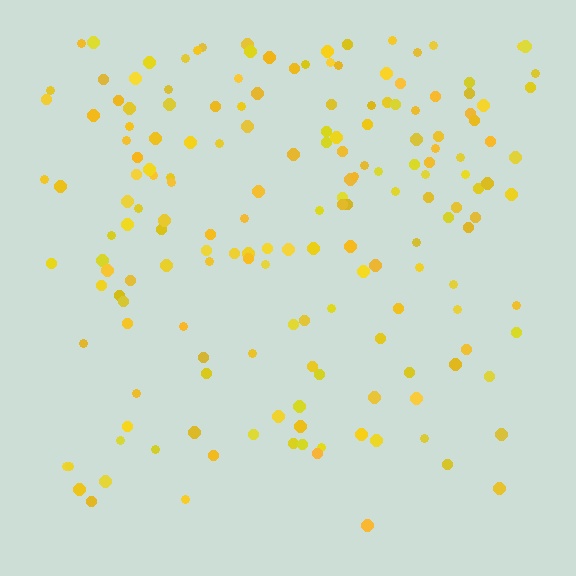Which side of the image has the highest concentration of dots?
The top.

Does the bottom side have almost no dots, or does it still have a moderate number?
Still a moderate number, just noticeably fewer than the top.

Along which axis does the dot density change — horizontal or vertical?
Vertical.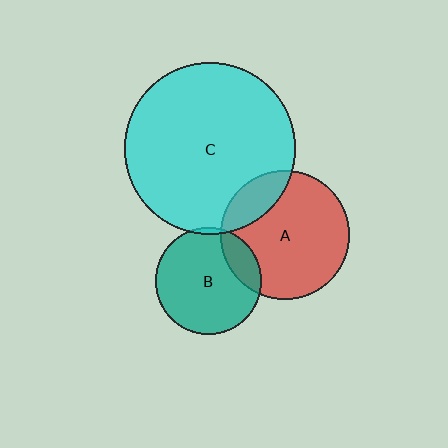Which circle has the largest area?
Circle C (cyan).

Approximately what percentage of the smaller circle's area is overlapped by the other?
Approximately 5%.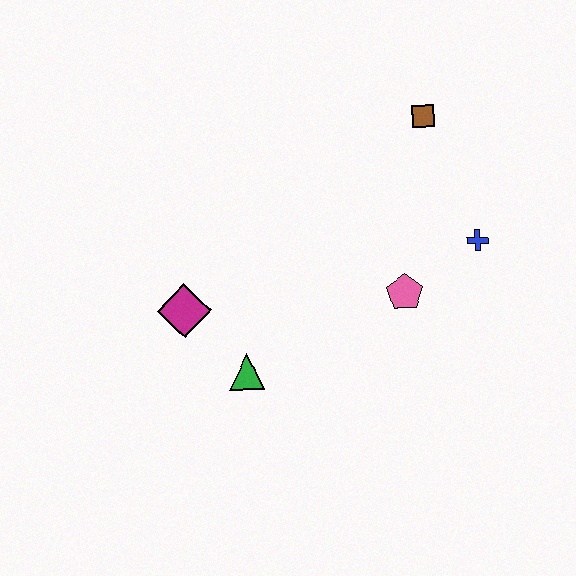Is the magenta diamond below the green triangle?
No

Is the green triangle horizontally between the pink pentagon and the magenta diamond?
Yes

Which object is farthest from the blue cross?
The magenta diamond is farthest from the blue cross.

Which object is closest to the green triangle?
The magenta diamond is closest to the green triangle.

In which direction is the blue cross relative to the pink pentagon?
The blue cross is to the right of the pink pentagon.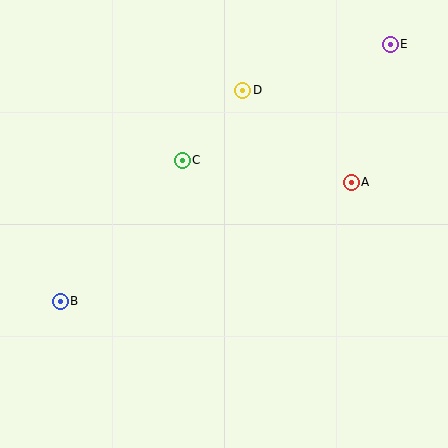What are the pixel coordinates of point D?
Point D is at (243, 90).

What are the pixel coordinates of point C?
Point C is at (182, 160).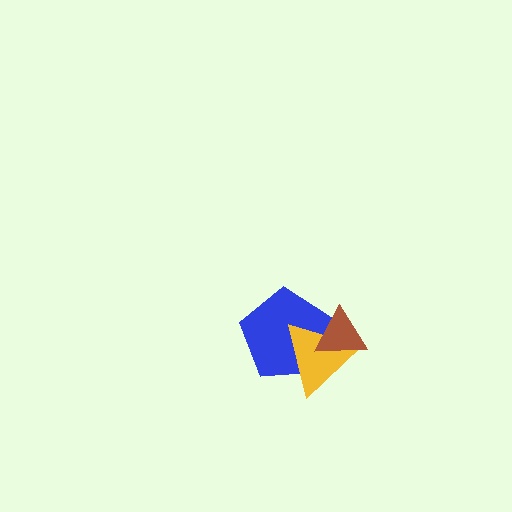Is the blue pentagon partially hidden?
Yes, it is partially covered by another shape.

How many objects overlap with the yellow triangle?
2 objects overlap with the yellow triangle.